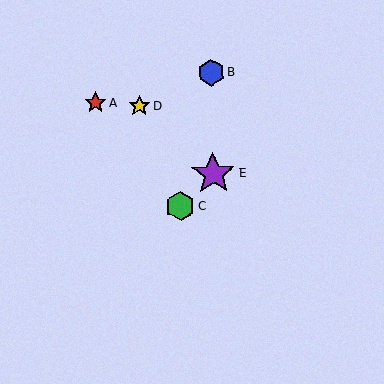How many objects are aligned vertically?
2 objects (B, E) are aligned vertically.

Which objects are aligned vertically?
Objects B, E are aligned vertically.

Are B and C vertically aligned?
No, B is at x≈211 and C is at x≈180.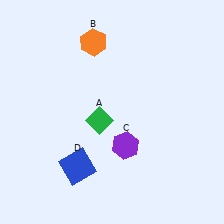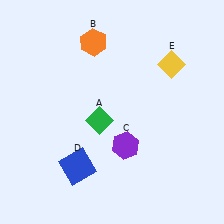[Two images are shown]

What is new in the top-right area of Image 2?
A yellow diamond (E) was added in the top-right area of Image 2.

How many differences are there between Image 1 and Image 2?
There is 1 difference between the two images.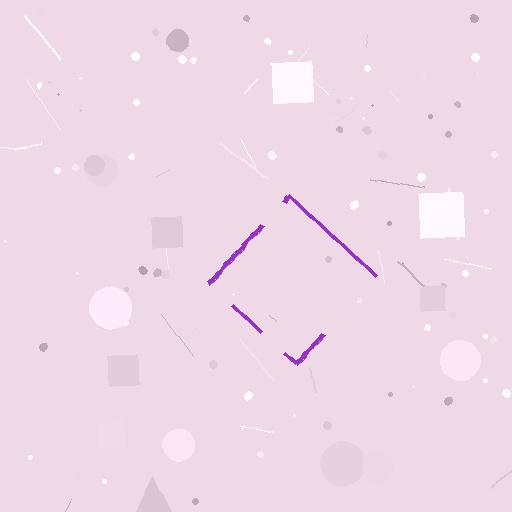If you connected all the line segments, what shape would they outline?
They would outline a diamond.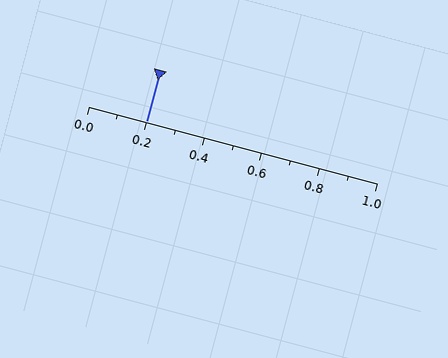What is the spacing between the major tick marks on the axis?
The major ticks are spaced 0.2 apart.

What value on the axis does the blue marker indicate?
The marker indicates approximately 0.2.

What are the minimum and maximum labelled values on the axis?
The axis runs from 0.0 to 1.0.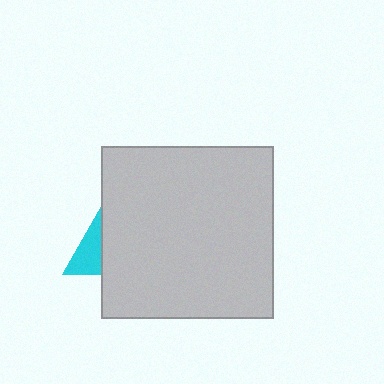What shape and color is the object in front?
The object in front is a light gray square.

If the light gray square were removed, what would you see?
You would see the complete cyan triangle.